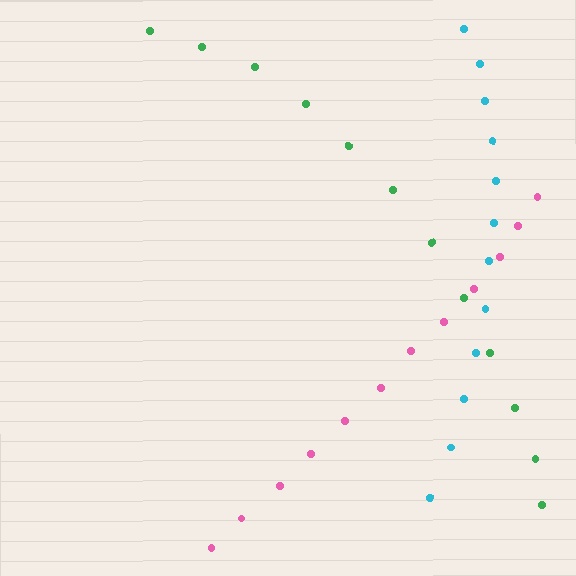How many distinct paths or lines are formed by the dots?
There are 3 distinct paths.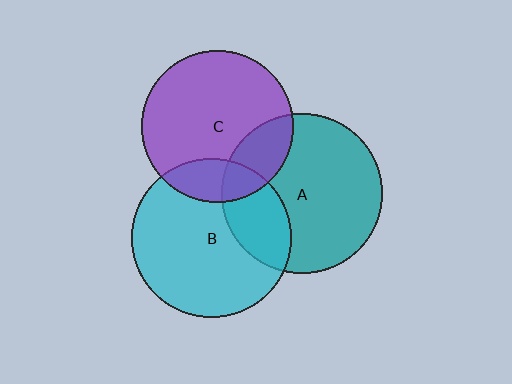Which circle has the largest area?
Circle A (teal).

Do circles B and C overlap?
Yes.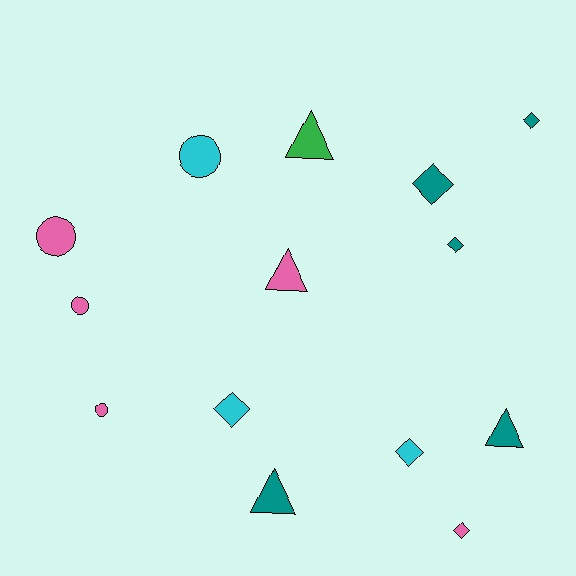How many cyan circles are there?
There is 1 cyan circle.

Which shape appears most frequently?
Diamond, with 6 objects.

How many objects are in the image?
There are 14 objects.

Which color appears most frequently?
Pink, with 5 objects.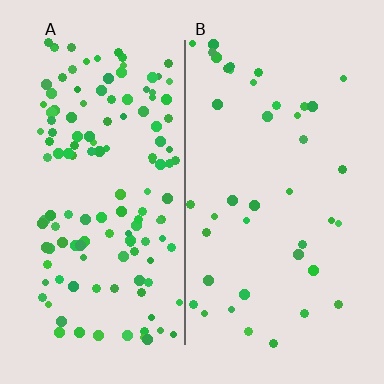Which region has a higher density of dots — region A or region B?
A (the left).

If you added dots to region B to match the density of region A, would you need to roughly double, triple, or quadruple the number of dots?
Approximately triple.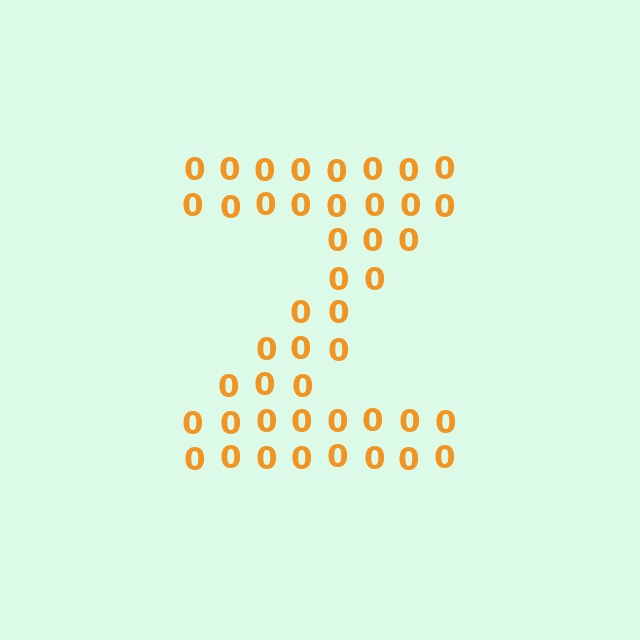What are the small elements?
The small elements are digit 0's.